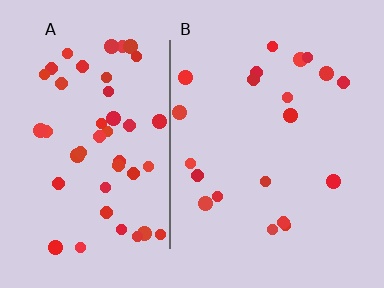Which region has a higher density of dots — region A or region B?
A (the left).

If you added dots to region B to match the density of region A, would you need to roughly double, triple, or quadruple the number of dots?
Approximately double.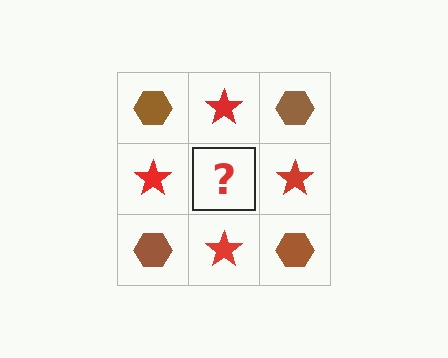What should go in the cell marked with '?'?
The missing cell should contain a brown hexagon.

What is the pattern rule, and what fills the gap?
The rule is that it alternates brown hexagon and red star in a checkerboard pattern. The gap should be filled with a brown hexagon.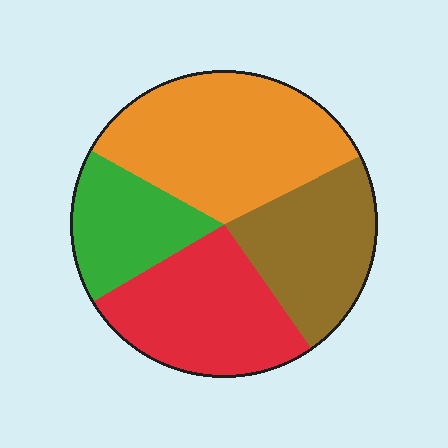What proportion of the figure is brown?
Brown takes up about one quarter (1/4) of the figure.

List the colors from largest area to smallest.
From largest to smallest: orange, red, brown, green.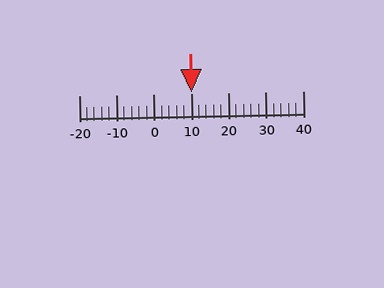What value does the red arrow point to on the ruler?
The red arrow points to approximately 10.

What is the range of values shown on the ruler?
The ruler shows values from -20 to 40.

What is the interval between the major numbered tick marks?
The major tick marks are spaced 10 units apart.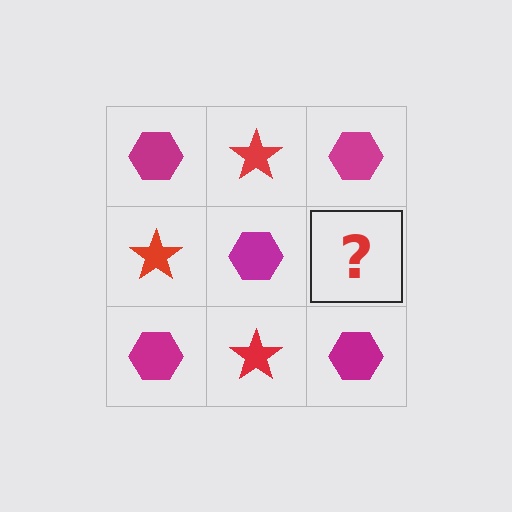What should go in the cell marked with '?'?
The missing cell should contain a red star.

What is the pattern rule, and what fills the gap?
The rule is that it alternates magenta hexagon and red star in a checkerboard pattern. The gap should be filled with a red star.